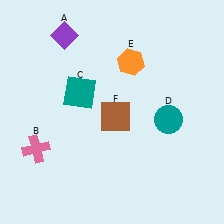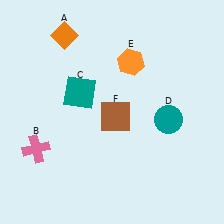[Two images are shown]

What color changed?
The diamond (A) changed from purple in Image 1 to orange in Image 2.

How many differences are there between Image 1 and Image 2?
There is 1 difference between the two images.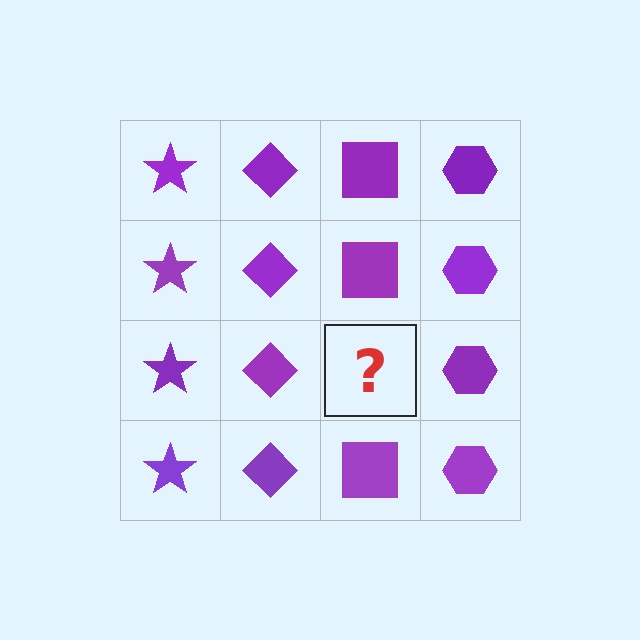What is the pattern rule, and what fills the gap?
The rule is that each column has a consistent shape. The gap should be filled with a purple square.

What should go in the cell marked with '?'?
The missing cell should contain a purple square.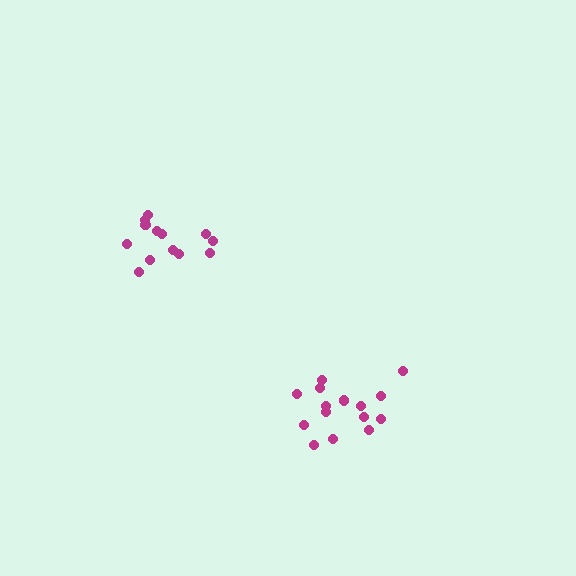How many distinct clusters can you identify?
There are 2 distinct clusters.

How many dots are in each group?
Group 1: 15 dots, Group 2: 13 dots (28 total).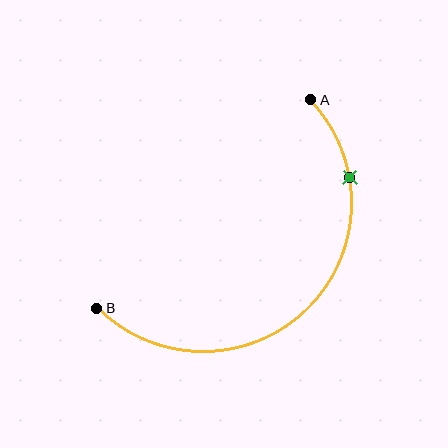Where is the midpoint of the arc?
The arc midpoint is the point on the curve farthest from the straight line joining A and B. It sits below and to the right of that line.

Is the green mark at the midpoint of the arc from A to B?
No. The green mark lies on the arc but is closer to endpoint A. The arc midpoint would be at the point on the curve equidistant along the arc from both A and B.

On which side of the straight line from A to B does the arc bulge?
The arc bulges below and to the right of the straight line connecting A and B.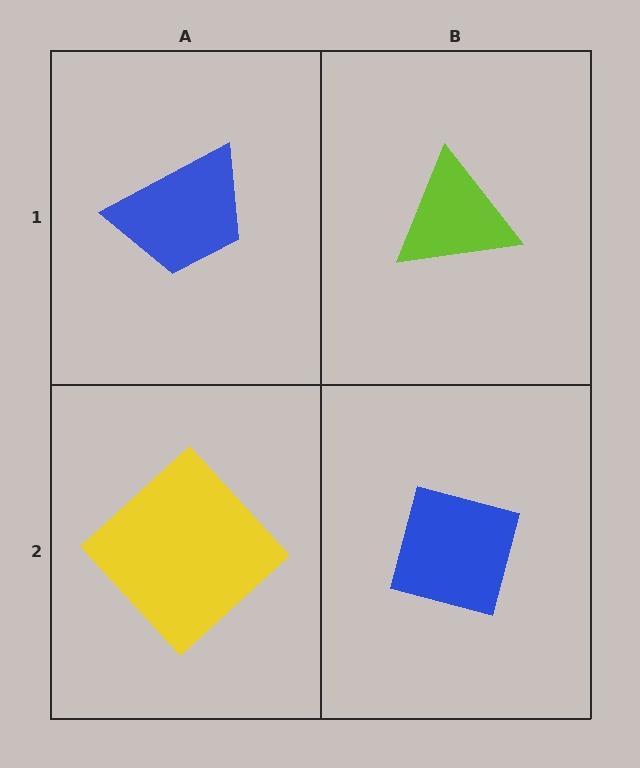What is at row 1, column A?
A blue trapezoid.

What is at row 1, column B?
A lime triangle.